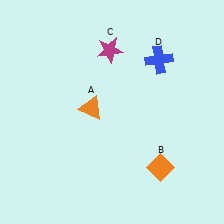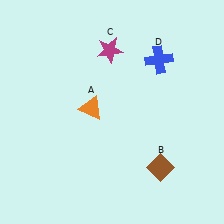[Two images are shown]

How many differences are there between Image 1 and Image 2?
There is 1 difference between the two images.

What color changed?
The diamond (B) changed from orange in Image 1 to brown in Image 2.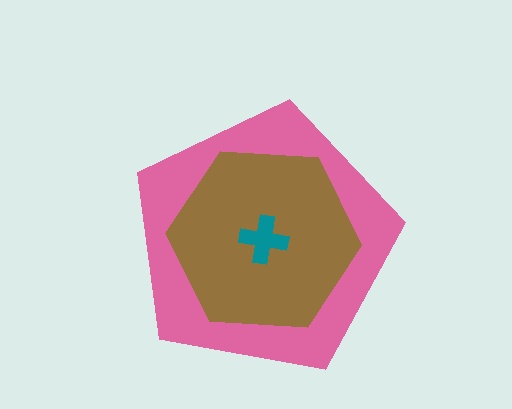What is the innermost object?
The teal cross.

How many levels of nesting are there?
3.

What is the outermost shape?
The pink pentagon.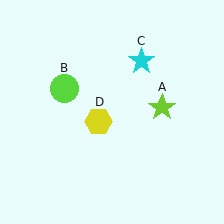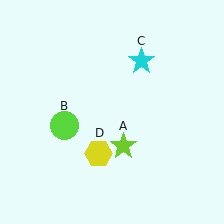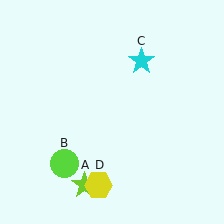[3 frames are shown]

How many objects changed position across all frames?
3 objects changed position: lime star (object A), lime circle (object B), yellow hexagon (object D).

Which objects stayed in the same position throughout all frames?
Cyan star (object C) remained stationary.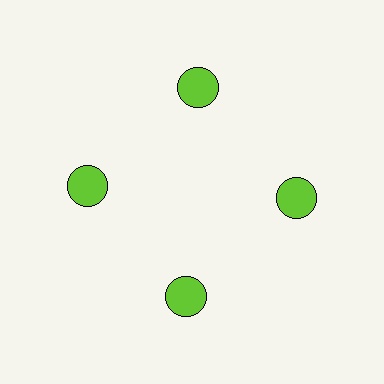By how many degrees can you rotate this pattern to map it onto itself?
The pattern maps onto itself every 90 degrees of rotation.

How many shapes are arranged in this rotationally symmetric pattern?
There are 4 shapes, arranged in 4 groups of 1.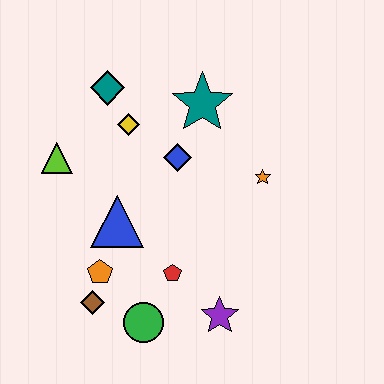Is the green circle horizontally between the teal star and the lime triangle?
Yes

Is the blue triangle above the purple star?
Yes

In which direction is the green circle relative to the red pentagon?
The green circle is below the red pentagon.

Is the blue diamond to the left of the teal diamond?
No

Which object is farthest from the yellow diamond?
The purple star is farthest from the yellow diamond.